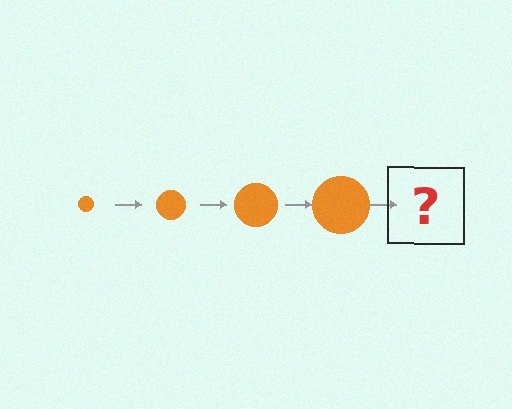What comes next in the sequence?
The next element should be an orange circle, larger than the previous one.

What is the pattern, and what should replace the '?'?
The pattern is that the circle gets progressively larger each step. The '?' should be an orange circle, larger than the previous one.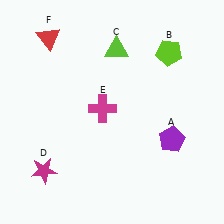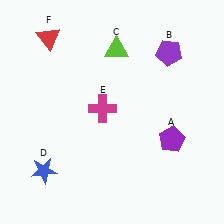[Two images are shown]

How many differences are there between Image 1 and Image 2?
There are 2 differences between the two images.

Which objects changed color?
B changed from lime to purple. D changed from magenta to blue.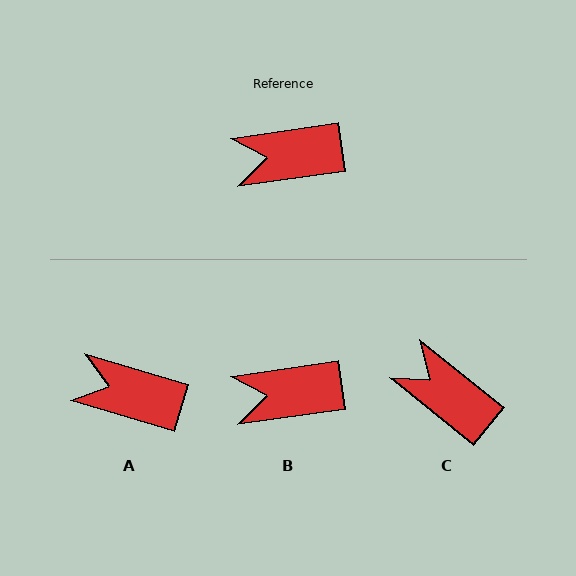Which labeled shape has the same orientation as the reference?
B.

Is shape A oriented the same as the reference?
No, it is off by about 25 degrees.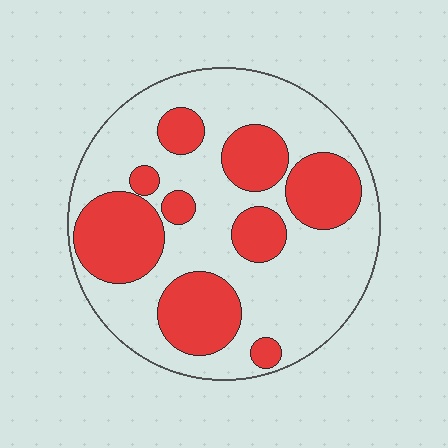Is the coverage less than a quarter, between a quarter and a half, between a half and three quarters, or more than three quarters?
Between a quarter and a half.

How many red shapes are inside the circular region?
9.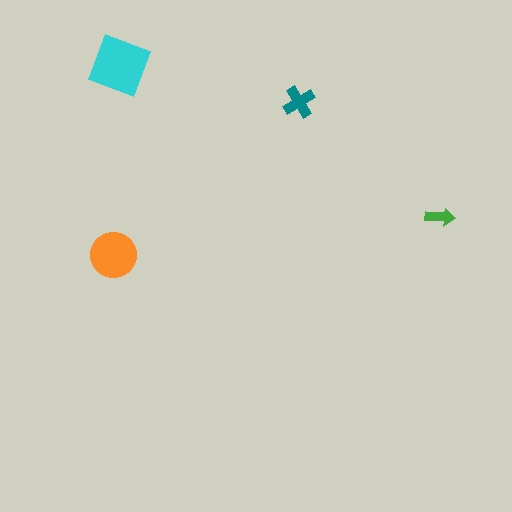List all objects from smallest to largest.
The green arrow, the teal cross, the orange circle, the cyan square.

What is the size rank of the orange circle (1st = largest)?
2nd.